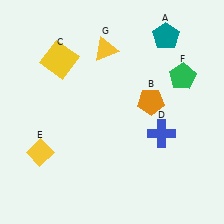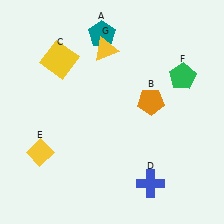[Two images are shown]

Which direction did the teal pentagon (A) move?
The teal pentagon (A) moved left.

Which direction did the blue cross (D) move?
The blue cross (D) moved down.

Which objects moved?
The objects that moved are: the teal pentagon (A), the blue cross (D).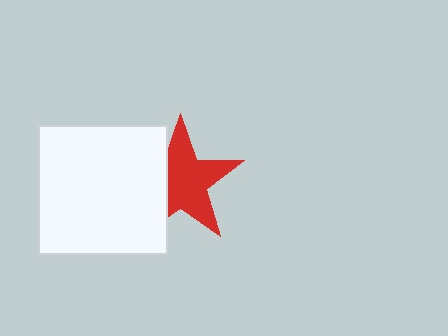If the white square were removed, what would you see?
You would see the complete red star.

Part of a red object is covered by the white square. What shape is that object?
It is a star.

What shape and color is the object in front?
The object in front is a white square.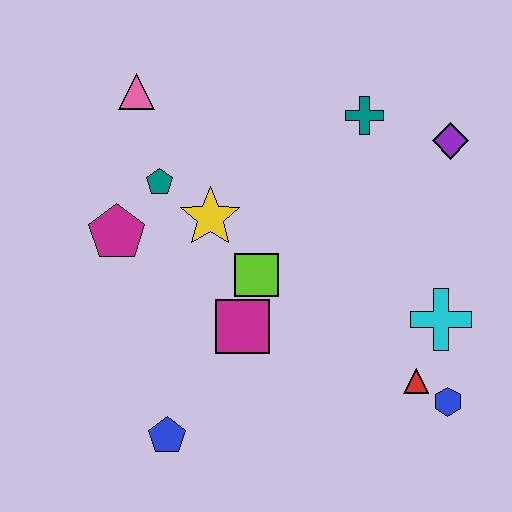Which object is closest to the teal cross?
The purple diamond is closest to the teal cross.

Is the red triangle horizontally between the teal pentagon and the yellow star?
No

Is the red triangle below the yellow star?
Yes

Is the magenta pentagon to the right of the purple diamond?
No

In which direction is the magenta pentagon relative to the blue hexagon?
The magenta pentagon is to the left of the blue hexagon.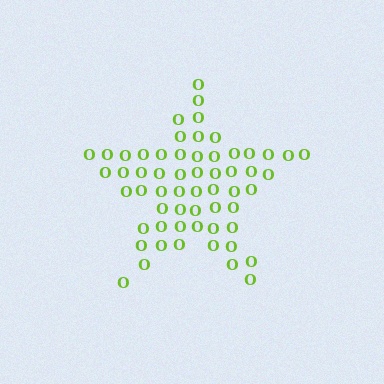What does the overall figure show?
The overall figure shows a star.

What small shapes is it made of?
It is made of small letter O's.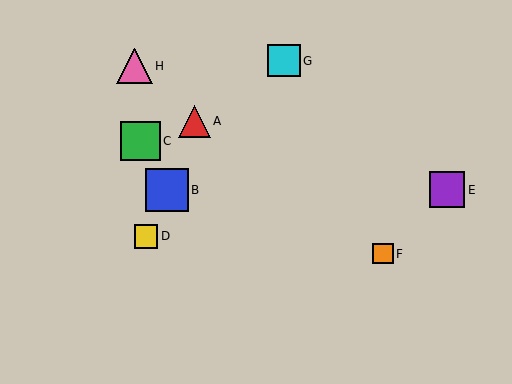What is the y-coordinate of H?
Object H is at y≈66.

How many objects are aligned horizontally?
2 objects (B, E) are aligned horizontally.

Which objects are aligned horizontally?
Objects B, E are aligned horizontally.